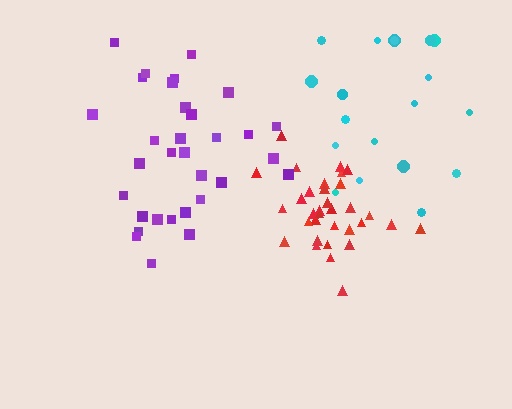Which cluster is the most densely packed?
Red.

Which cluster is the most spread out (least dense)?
Cyan.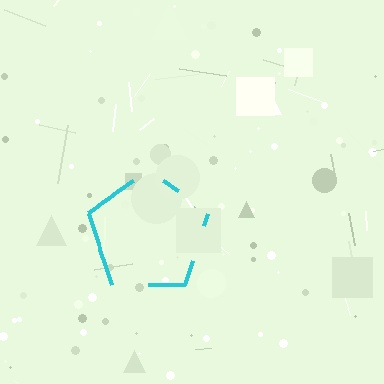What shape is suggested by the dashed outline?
The dashed outline suggests a pentagon.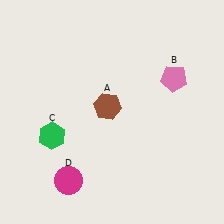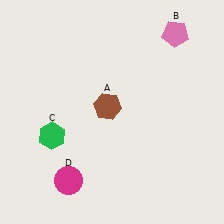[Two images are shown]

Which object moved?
The pink pentagon (B) moved up.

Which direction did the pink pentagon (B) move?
The pink pentagon (B) moved up.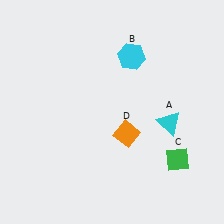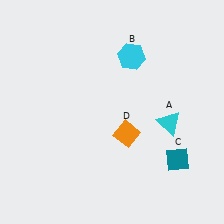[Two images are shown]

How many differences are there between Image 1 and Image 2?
There is 1 difference between the two images.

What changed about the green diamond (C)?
In Image 1, C is green. In Image 2, it changed to teal.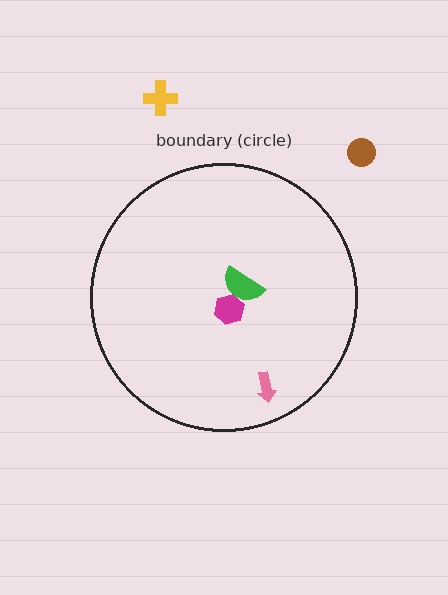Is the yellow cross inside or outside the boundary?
Outside.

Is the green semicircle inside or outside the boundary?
Inside.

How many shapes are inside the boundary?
3 inside, 2 outside.